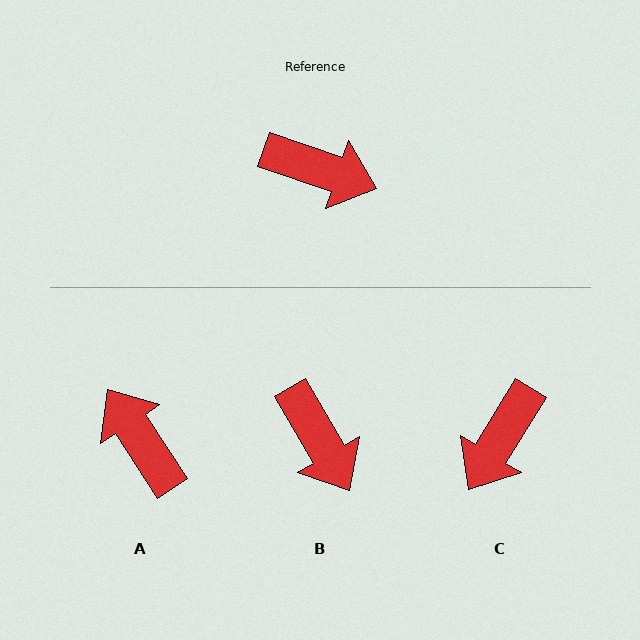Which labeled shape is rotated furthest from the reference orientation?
A, about 142 degrees away.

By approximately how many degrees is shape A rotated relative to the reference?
Approximately 142 degrees counter-clockwise.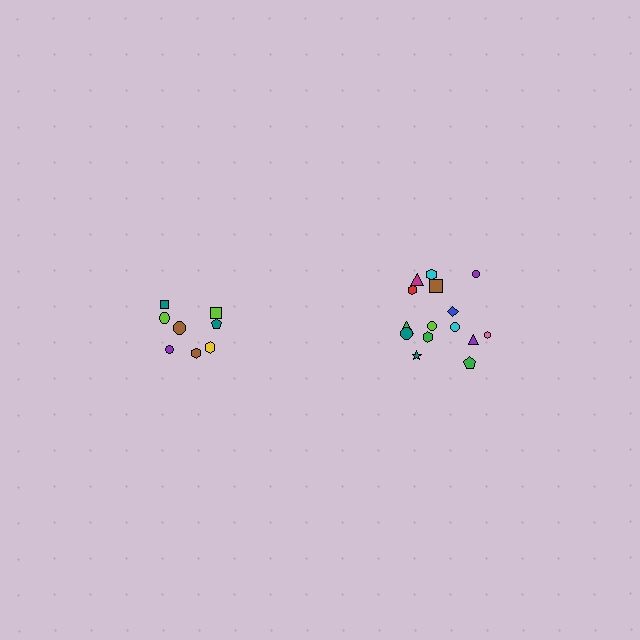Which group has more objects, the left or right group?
The right group.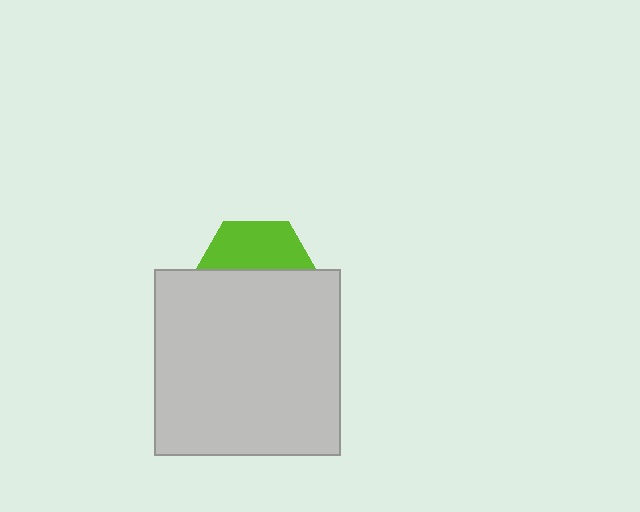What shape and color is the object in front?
The object in front is a light gray square.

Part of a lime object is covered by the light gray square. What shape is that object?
It is a hexagon.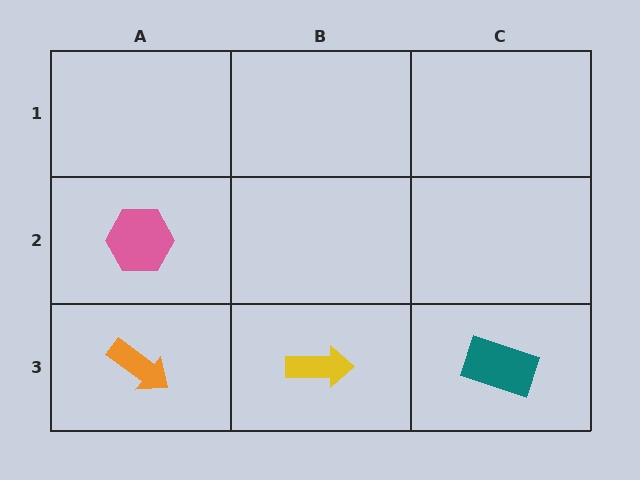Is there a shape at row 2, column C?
No, that cell is empty.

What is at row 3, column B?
A yellow arrow.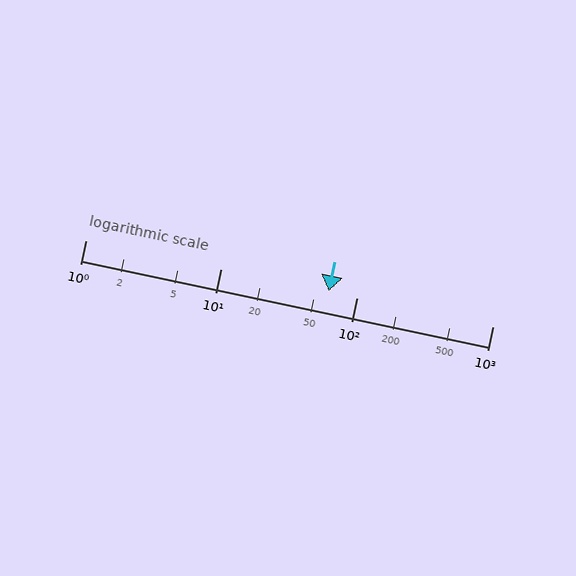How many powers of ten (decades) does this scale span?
The scale spans 3 decades, from 1 to 1000.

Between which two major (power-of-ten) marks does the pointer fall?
The pointer is between 10 and 100.